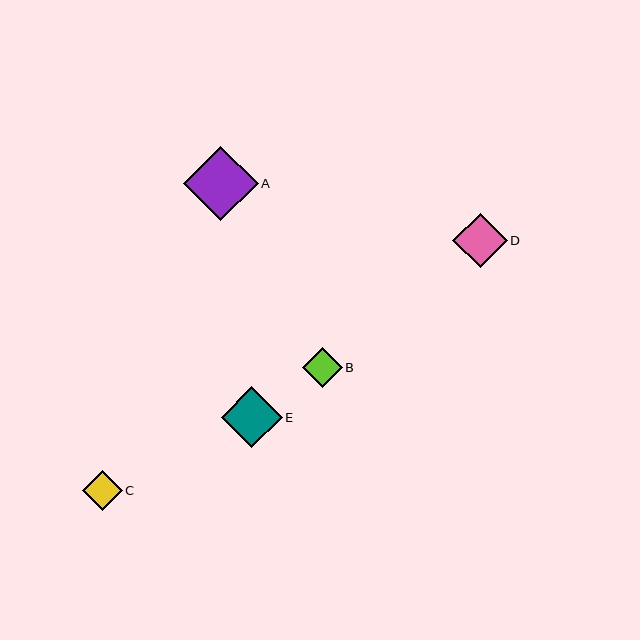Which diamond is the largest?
Diamond A is the largest with a size of approximately 74 pixels.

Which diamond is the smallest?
Diamond B is the smallest with a size of approximately 40 pixels.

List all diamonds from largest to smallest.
From largest to smallest: A, E, D, C, B.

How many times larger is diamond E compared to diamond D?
Diamond E is approximately 1.1 times the size of diamond D.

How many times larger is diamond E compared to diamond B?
Diamond E is approximately 1.5 times the size of diamond B.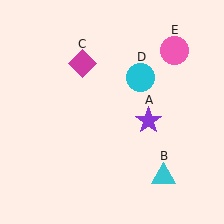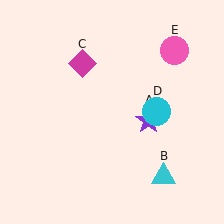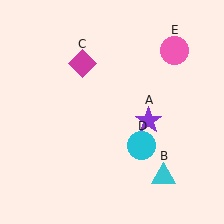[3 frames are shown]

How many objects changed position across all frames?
1 object changed position: cyan circle (object D).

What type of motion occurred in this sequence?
The cyan circle (object D) rotated clockwise around the center of the scene.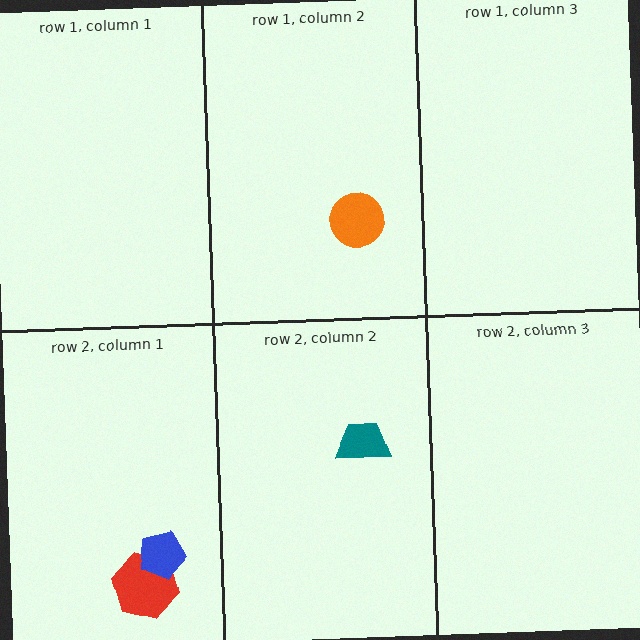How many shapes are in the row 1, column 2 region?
1.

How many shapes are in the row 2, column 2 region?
1.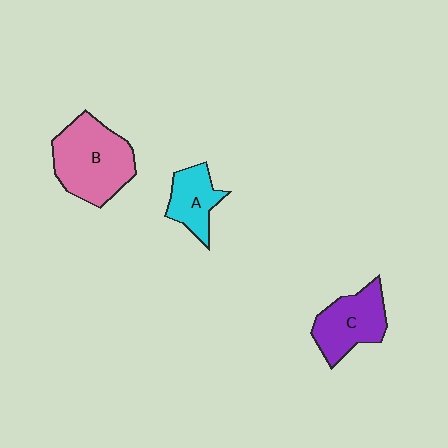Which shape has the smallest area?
Shape A (cyan).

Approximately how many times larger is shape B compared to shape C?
Approximately 1.4 times.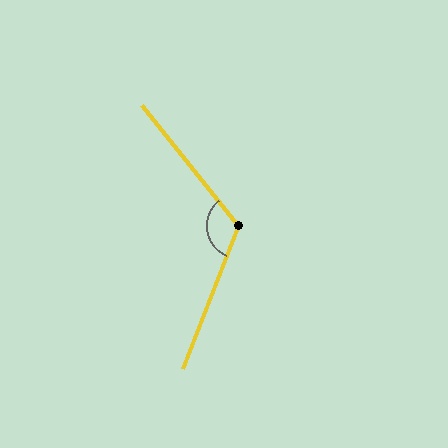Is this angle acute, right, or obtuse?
It is obtuse.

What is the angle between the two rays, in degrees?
Approximately 120 degrees.